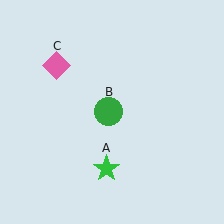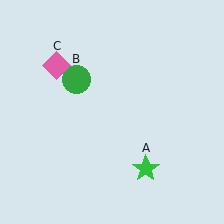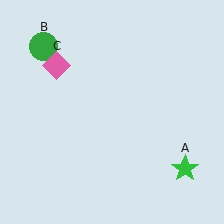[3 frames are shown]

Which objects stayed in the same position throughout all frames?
Pink diamond (object C) remained stationary.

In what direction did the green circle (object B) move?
The green circle (object B) moved up and to the left.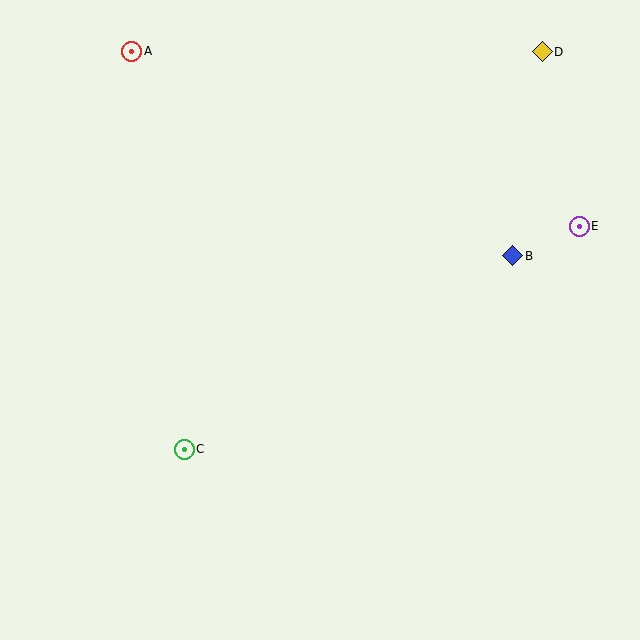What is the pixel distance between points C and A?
The distance between C and A is 402 pixels.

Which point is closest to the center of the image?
Point C at (184, 449) is closest to the center.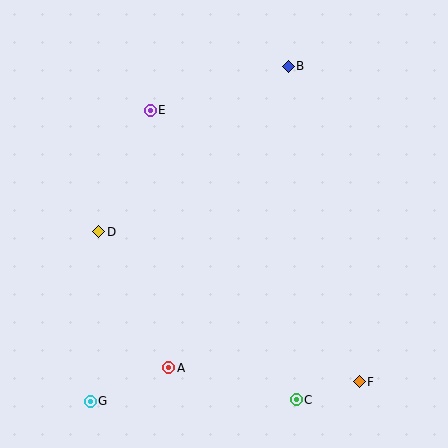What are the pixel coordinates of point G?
Point G is at (90, 401).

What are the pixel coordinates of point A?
Point A is at (169, 368).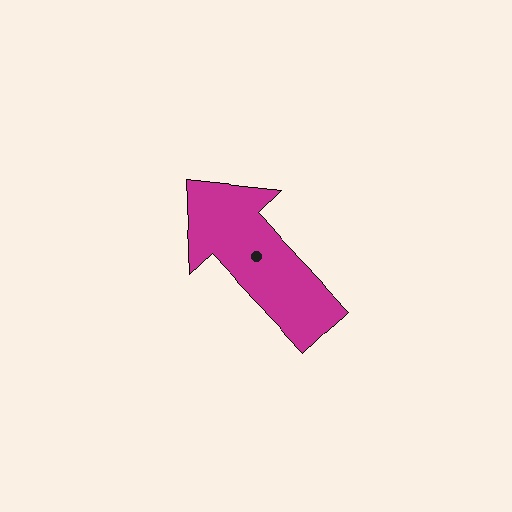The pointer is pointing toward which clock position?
Roughly 11 o'clock.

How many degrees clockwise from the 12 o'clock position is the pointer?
Approximately 317 degrees.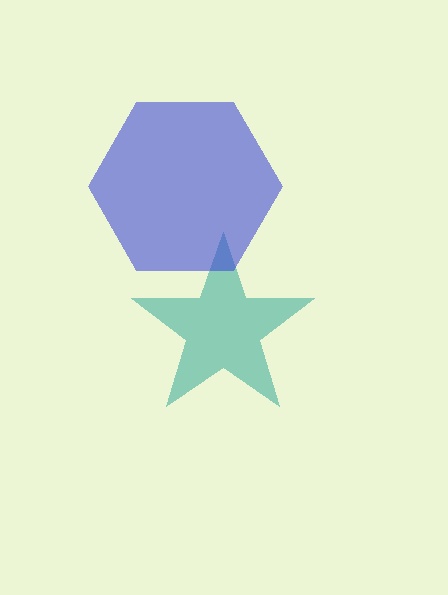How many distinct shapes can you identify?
There are 2 distinct shapes: a teal star, a blue hexagon.